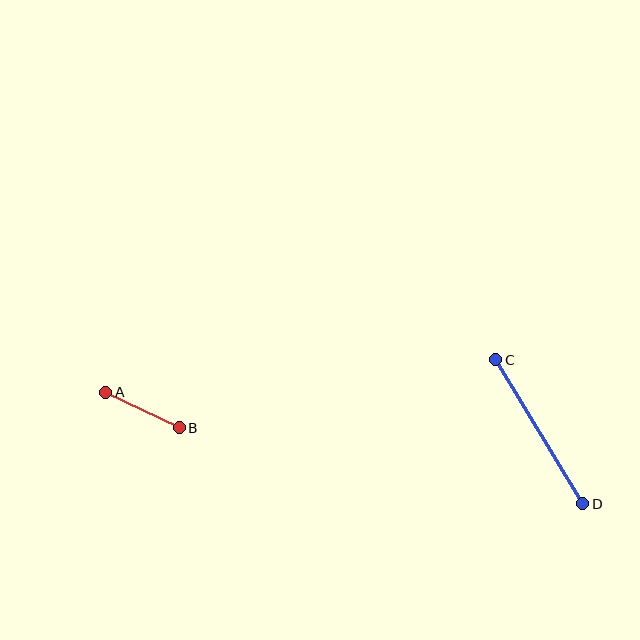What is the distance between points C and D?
The distance is approximately 168 pixels.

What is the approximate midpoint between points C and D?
The midpoint is at approximately (539, 432) pixels.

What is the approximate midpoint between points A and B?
The midpoint is at approximately (143, 410) pixels.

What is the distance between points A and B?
The distance is approximately 82 pixels.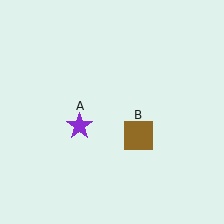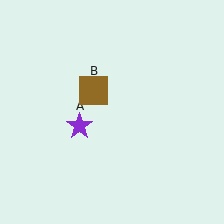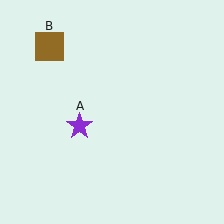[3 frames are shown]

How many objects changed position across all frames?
1 object changed position: brown square (object B).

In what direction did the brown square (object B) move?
The brown square (object B) moved up and to the left.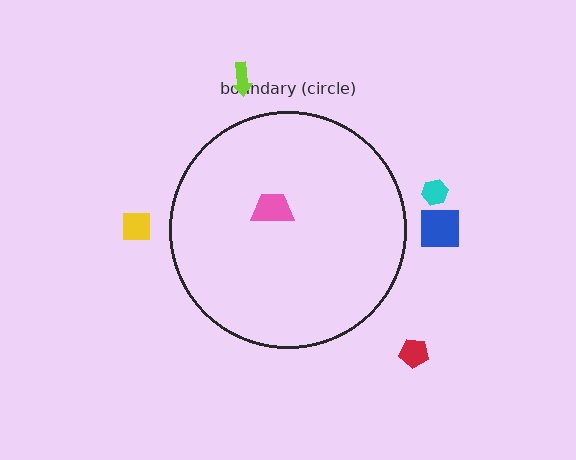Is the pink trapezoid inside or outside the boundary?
Inside.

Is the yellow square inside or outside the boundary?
Outside.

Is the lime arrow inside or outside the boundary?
Outside.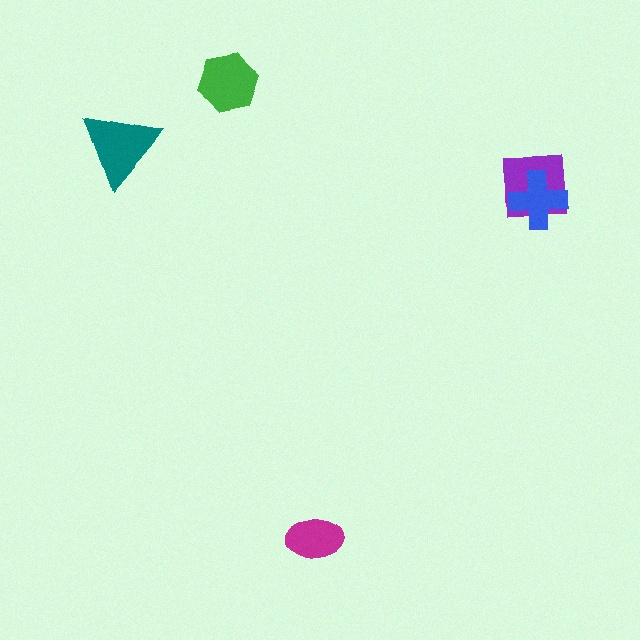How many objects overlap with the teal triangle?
0 objects overlap with the teal triangle.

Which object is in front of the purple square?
The blue cross is in front of the purple square.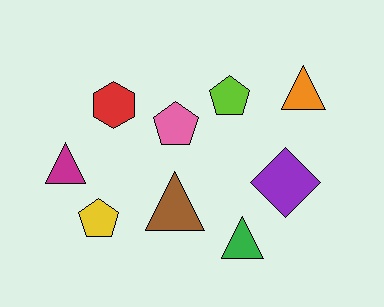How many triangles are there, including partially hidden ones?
There are 4 triangles.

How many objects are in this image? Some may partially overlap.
There are 9 objects.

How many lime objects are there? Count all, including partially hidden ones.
There is 1 lime object.